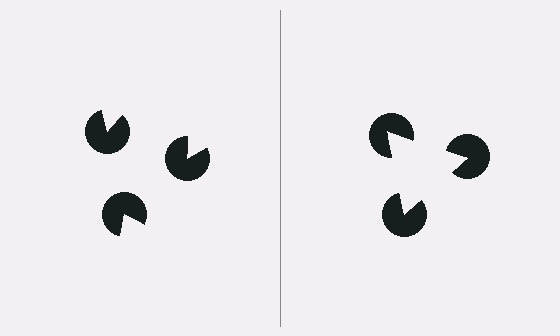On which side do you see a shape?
An illusory triangle appears on the right side. On the left side the wedge cuts are rotated, so no coherent shape forms.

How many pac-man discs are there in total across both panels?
6 — 3 on each side.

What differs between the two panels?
The pac-man discs are positioned identically on both sides; only the wedge orientations differ. On the right they align to a triangle; on the left they are misaligned.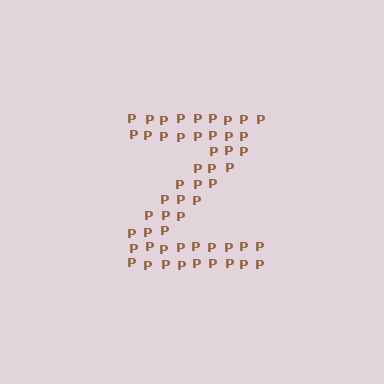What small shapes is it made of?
It is made of small letter P's.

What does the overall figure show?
The overall figure shows the letter Z.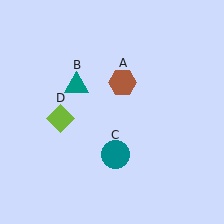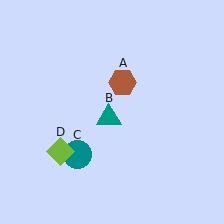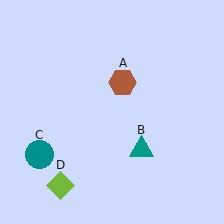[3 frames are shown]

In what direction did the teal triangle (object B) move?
The teal triangle (object B) moved down and to the right.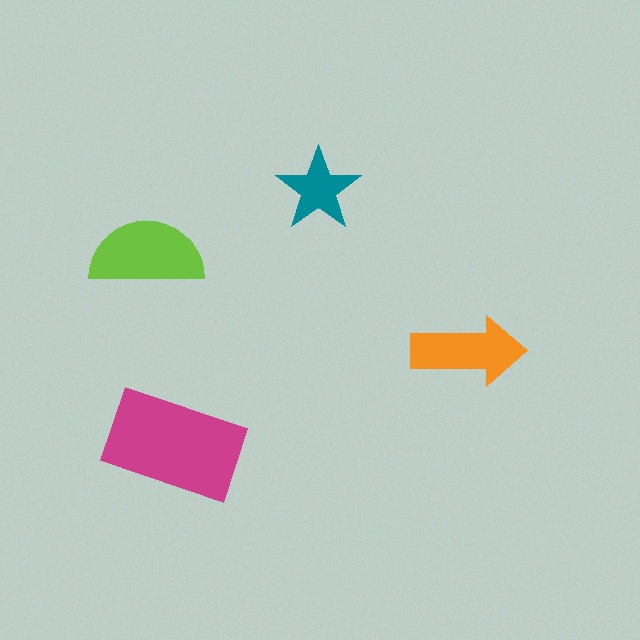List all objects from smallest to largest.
The teal star, the orange arrow, the lime semicircle, the magenta rectangle.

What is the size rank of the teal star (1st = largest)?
4th.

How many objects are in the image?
There are 4 objects in the image.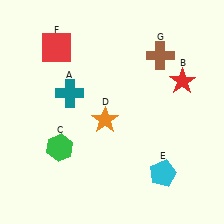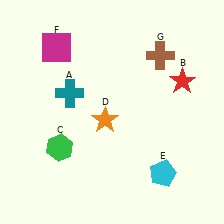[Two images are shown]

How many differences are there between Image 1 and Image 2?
There is 1 difference between the two images.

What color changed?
The square (F) changed from red in Image 1 to magenta in Image 2.